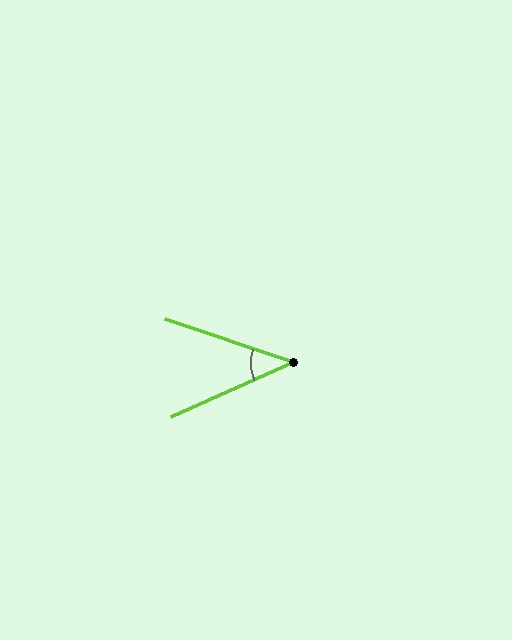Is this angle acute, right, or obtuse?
It is acute.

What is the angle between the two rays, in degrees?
Approximately 43 degrees.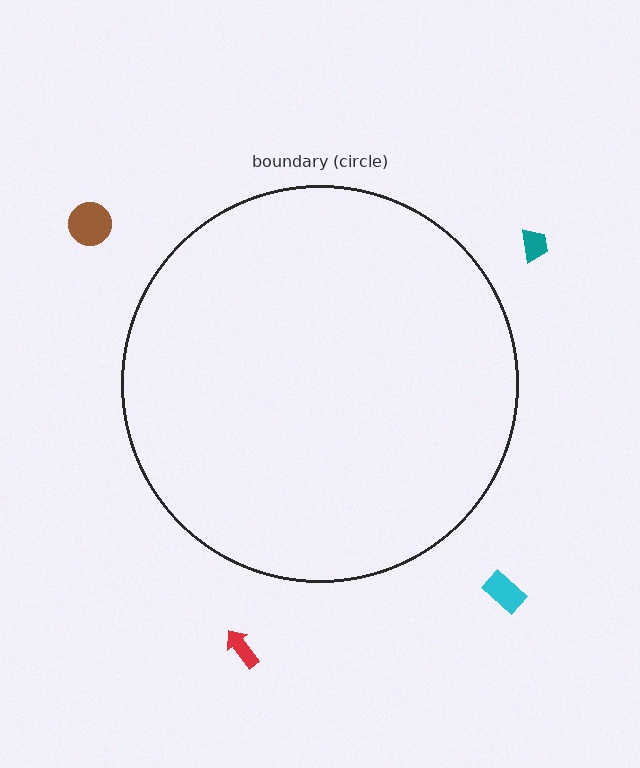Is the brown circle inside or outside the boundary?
Outside.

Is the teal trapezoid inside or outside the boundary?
Outside.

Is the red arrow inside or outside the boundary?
Outside.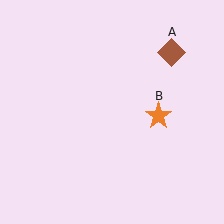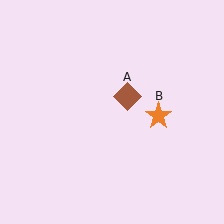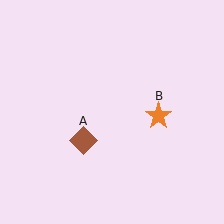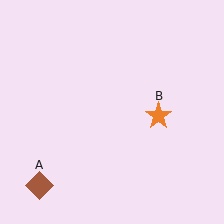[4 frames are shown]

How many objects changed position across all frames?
1 object changed position: brown diamond (object A).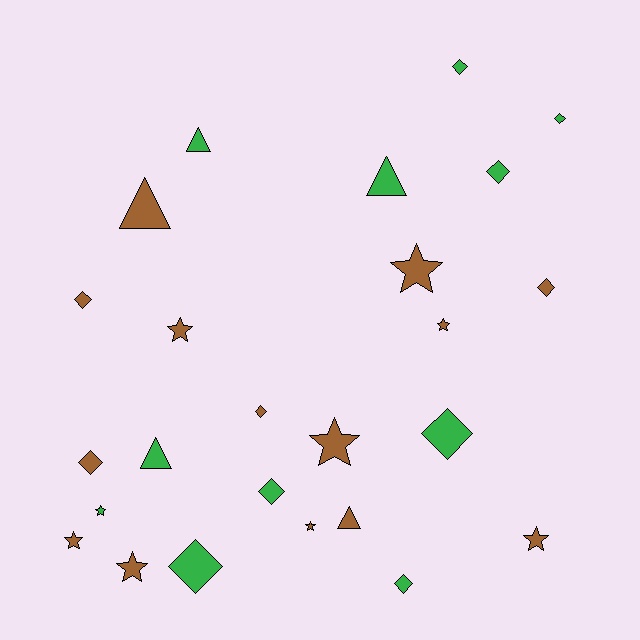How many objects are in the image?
There are 25 objects.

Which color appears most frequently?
Brown, with 14 objects.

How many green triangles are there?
There are 3 green triangles.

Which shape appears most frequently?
Diamond, with 11 objects.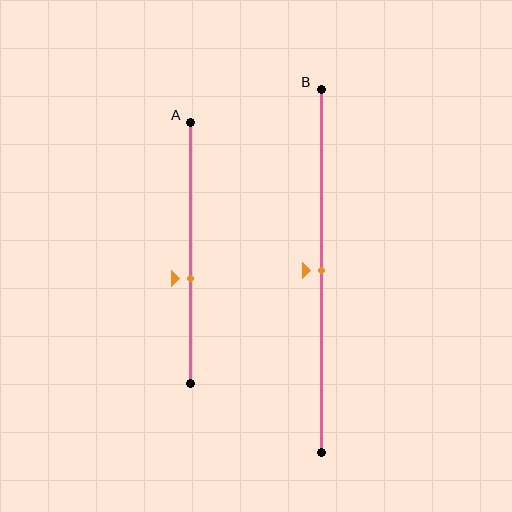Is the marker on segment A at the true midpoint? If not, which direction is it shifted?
No, the marker on segment A is shifted downward by about 10% of the segment length.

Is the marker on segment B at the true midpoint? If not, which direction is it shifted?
Yes, the marker on segment B is at the true midpoint.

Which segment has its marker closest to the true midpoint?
Segment B has its marker closest to the true midpoint.